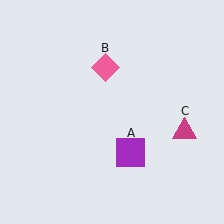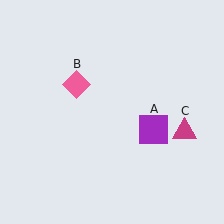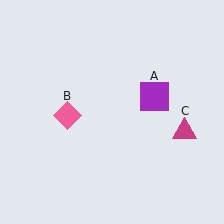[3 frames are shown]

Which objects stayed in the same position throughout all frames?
Magenta triangle (object C) remained stationary.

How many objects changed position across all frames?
2 objects changed position: purple square (object A), pink diamond (object B).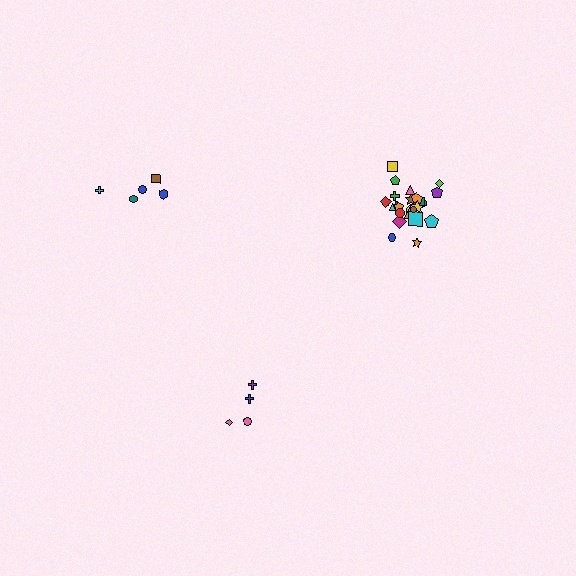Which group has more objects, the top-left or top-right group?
The top-right group.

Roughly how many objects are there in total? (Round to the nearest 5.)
Roughly 35 objects in total.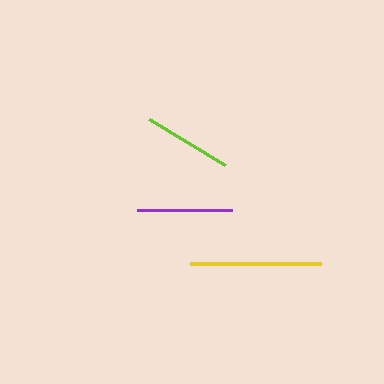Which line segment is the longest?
The yellow line is the longest at approximately 132 pixels.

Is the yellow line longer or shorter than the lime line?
The yellow line is longer than the lime line.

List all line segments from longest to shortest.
From longest to shortest: yellow, purple, lime.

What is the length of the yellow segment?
The yellow segment is approximately 132 pixels long.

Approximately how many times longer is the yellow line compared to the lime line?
The yellow line is approximately 1.5 times the length of the lime line.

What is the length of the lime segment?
The lime segment is approximately 89 pixels long.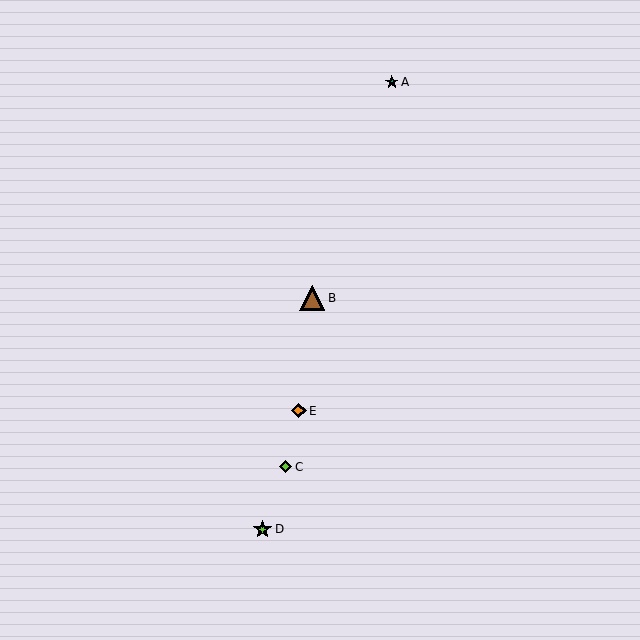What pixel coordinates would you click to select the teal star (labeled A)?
Click at (392, 82) to select the teal star A.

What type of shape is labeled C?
Shape C is a lime diamond.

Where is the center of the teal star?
The center of the teal star is at (392, 82).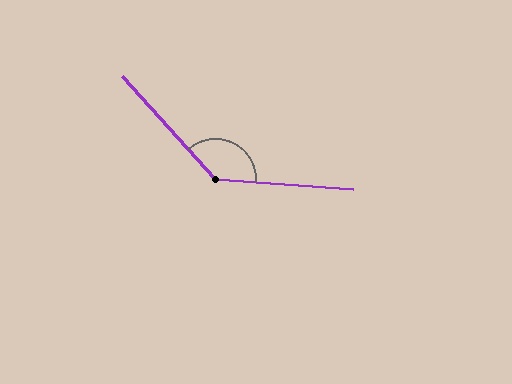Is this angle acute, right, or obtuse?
It is obtuse.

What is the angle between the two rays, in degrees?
Approximately 136 degrees.